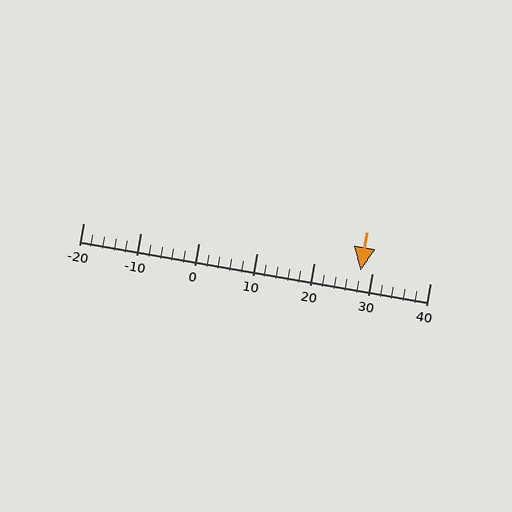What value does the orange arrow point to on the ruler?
The orange arrow points to approximately 28.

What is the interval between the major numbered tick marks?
The major tick marks are spaced 10 units apart.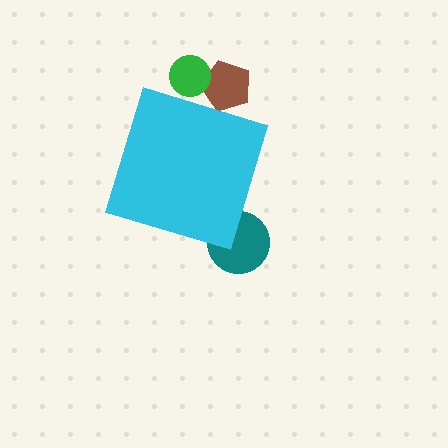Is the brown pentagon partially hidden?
Yes, the brown pentagon is partially hidden behind the cyan diamond.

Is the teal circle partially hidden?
Yes, the teal circle is partially hidden behind the cyan diamond.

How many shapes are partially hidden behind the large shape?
3 shapes are partially hidden.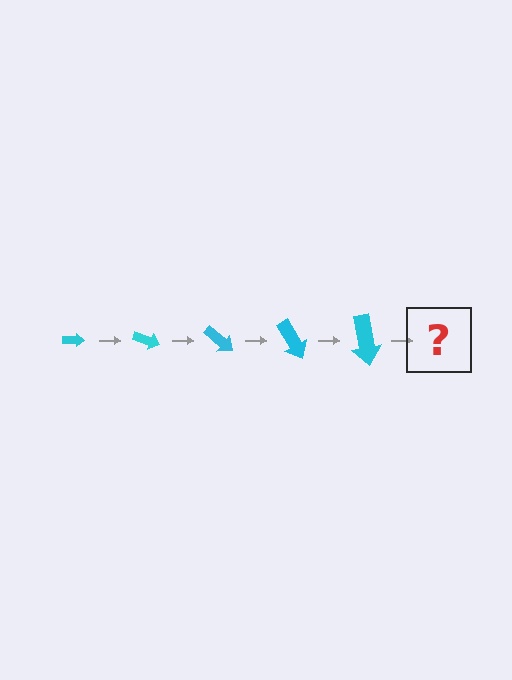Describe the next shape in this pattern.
It should be an arrow, larger than the previous one and rotated 100 degrees from the start.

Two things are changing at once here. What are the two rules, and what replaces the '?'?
The two rules are that the arrow grows larger each step and it rotates 20 degrees each step. The '?' should be an arrow, larger than the previous one and rotated 100 degrees from the start.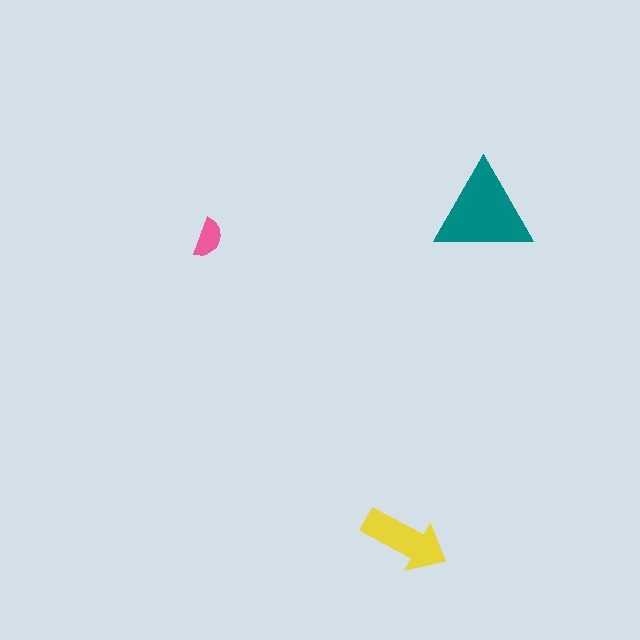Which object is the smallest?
The pink semicircle.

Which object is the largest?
The teal triangle.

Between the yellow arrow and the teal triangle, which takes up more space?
The teal triangle.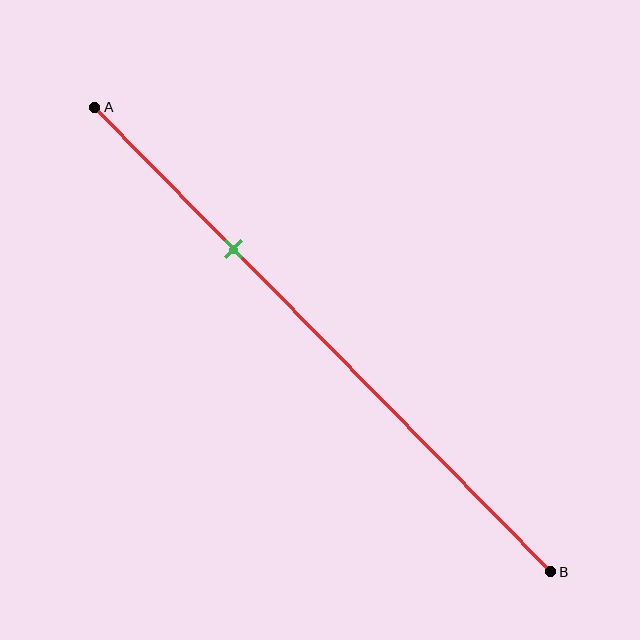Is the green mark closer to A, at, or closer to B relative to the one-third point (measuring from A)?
The green mark is approximately at the one-third point of segment AB.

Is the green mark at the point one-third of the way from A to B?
Yes, the mark is approximately at the one-third point.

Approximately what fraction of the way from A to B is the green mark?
The green mark is approximately 30% of the way from A to B.